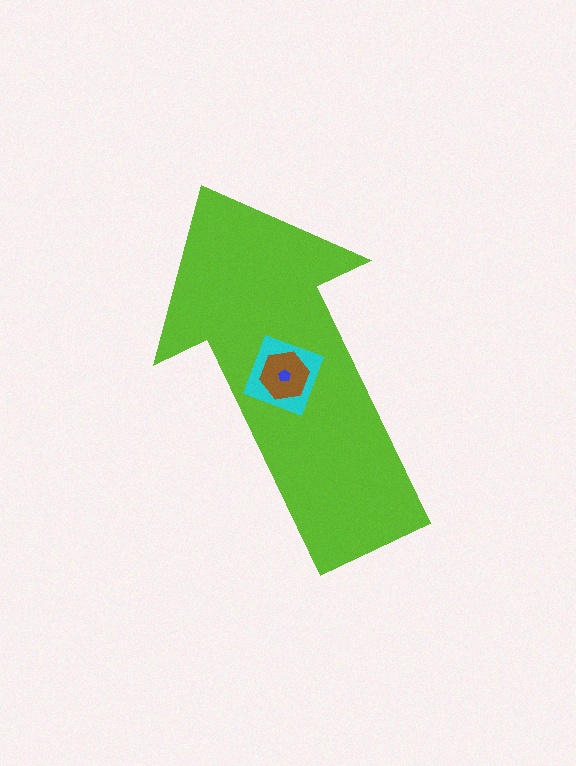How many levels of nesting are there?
4.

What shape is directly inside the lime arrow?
The cyan square.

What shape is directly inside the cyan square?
The brown hexagon.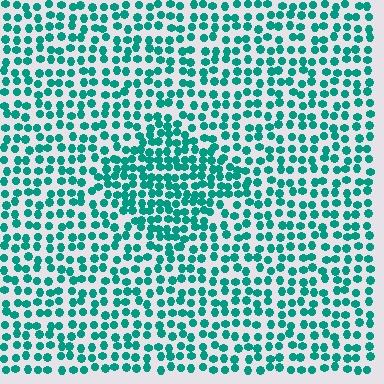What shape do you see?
I see a diamond.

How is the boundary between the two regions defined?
The boundary is defined by a change in element density (approximately 1.6x ratio). All elements are the same color, size, and shape.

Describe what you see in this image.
The image contains small teal elements arranged at two different densities. A diamond-shaped region is visible where the elements are more densely packed than the surrounding area.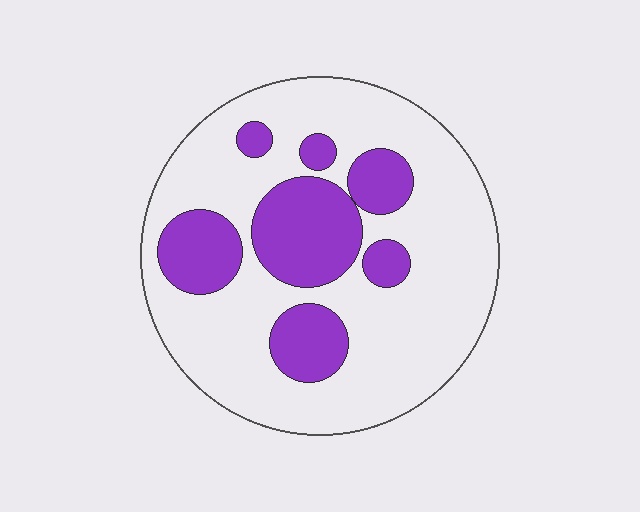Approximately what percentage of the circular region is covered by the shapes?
Approximately 30%.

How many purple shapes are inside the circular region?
7.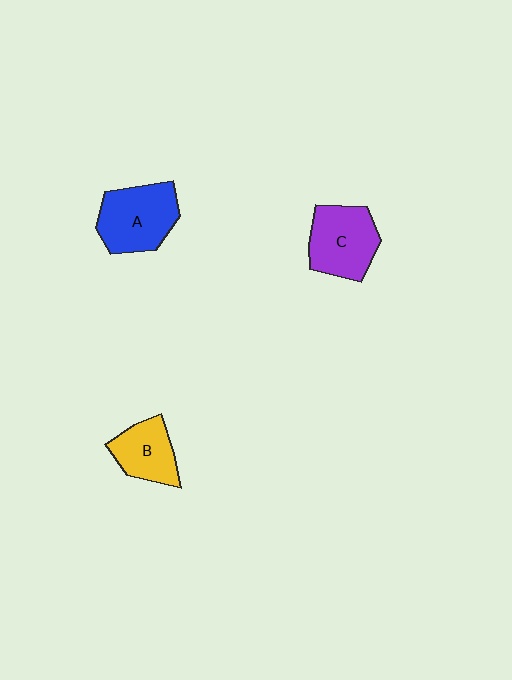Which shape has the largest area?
Shape A (blue).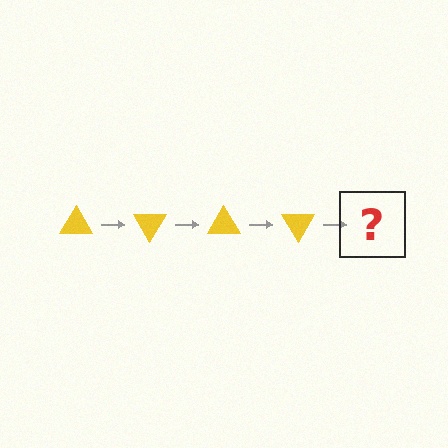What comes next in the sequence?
The next element should be a yellow triangle rotated 240 degrees.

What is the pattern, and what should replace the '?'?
The pattern is that the triangle rotates 60 degrees each step. The '?' should be a yellow triangle rotated 240 degrees.